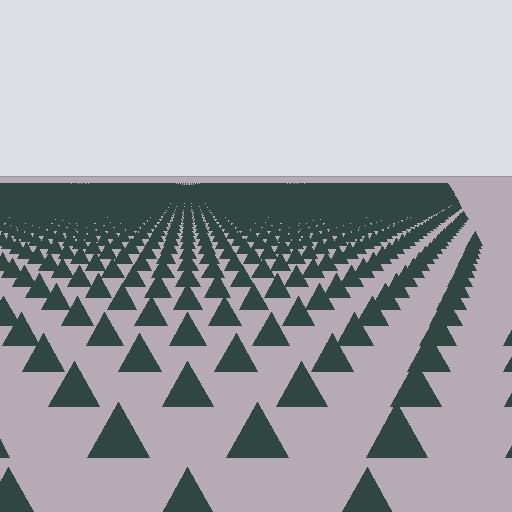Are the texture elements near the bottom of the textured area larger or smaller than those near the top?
Larger. Near the bottom, elements are closer to the viewer and appear at a bigger on-screen size.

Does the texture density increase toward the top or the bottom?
Density increases toward the top.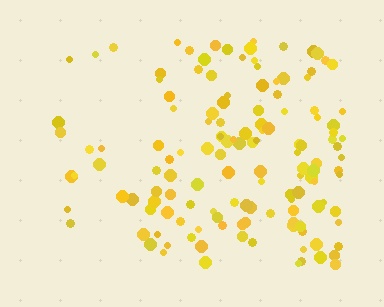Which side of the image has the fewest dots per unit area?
The left.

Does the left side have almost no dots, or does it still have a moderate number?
Still a moderate number, just noticeably fewer than the right.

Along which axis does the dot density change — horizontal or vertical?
Horizontal.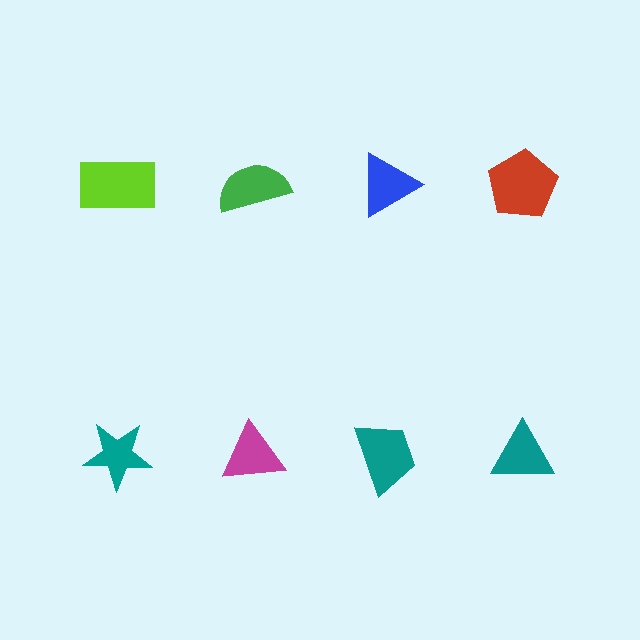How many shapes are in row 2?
4 shapes.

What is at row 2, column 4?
A teal triangle.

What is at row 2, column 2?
A magenta triangle.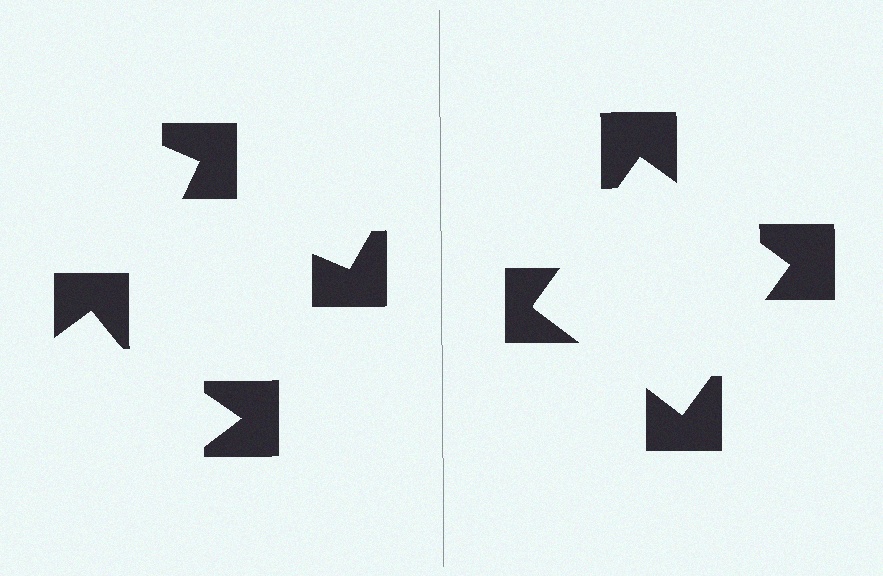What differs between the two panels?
The notched squares are positioned identically on both sides; only the wedge orientations differ. On the right they align to a square; on the left they are misaligned.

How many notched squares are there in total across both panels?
8 — 4 on each side.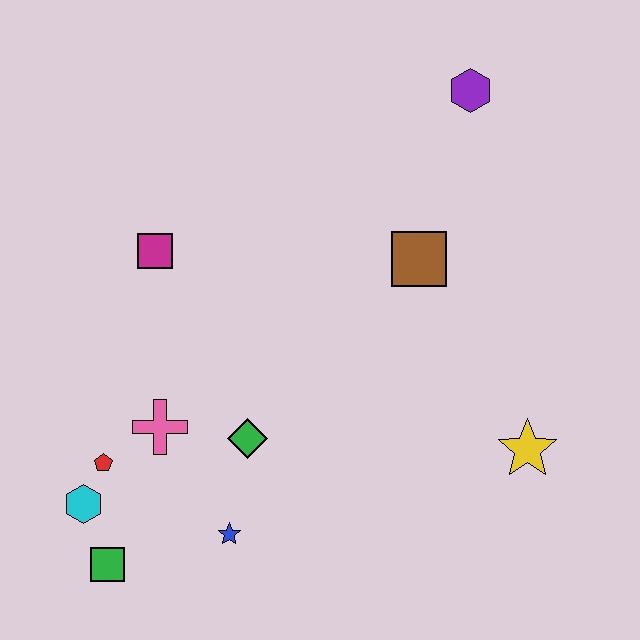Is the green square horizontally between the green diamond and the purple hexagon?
No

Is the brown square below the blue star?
No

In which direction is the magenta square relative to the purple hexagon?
The magenta square is to the left of the purple hexagon.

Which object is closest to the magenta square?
The pink cross is closest to the magenta square.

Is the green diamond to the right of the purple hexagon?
No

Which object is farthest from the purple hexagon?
The green square is farthest from the purple hexagon.